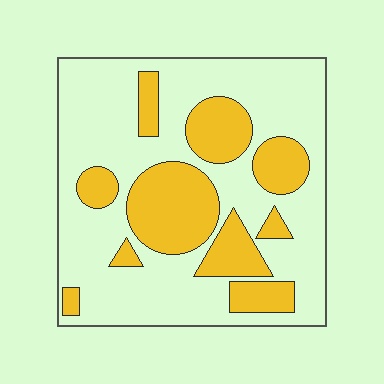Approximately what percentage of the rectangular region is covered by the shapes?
Approximately 30%.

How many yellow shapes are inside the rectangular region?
10.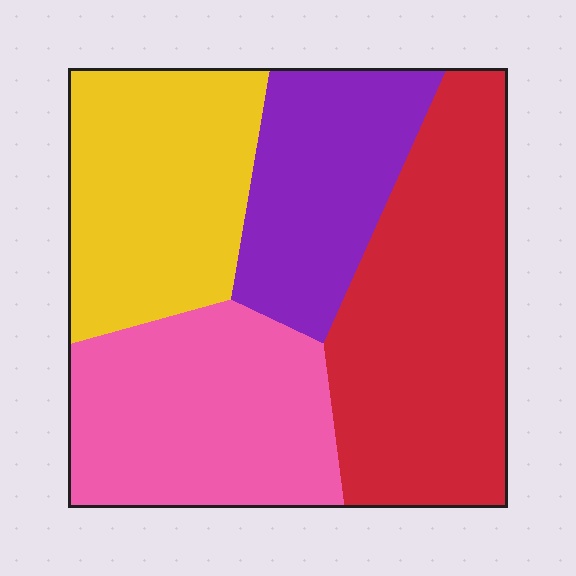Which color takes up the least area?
Purple, at roughly 20%.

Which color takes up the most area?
Red, at roughly 30%.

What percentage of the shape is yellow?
Yellow takes up about one quarter (1/4) of the shape.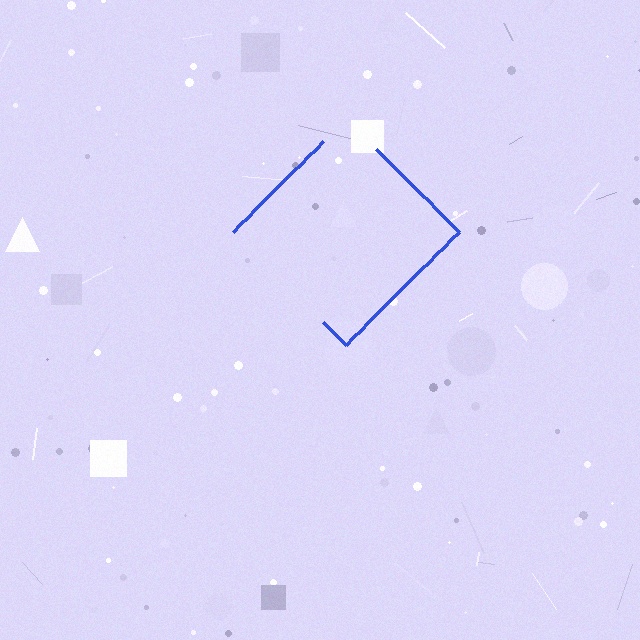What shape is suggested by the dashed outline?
The dashed outline suggests a diamond.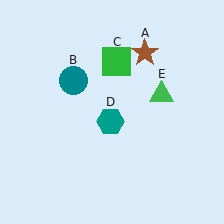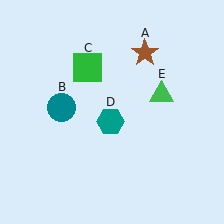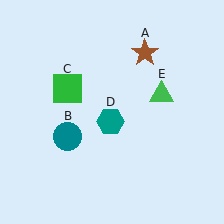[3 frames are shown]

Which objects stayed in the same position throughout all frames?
Brown star (object A) and teal hexagon (object D) and green triangle (object E) remained stationary.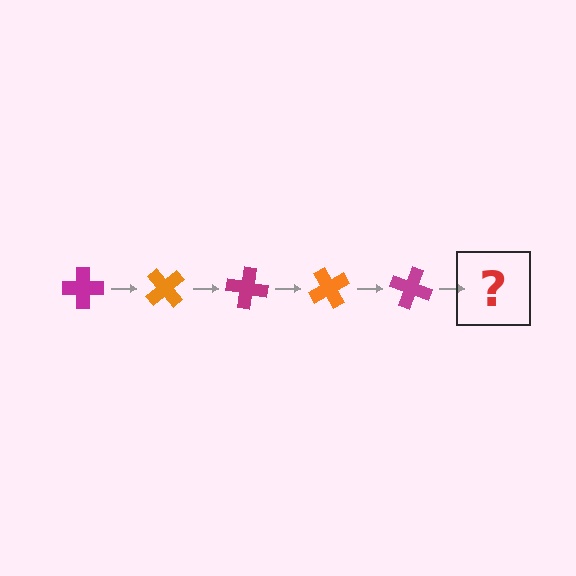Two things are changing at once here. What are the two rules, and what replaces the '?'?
The two rules are that it rotates 50 degrees each step and the color cycles through magenta and orange. The '?' should be an orange cross, rotated 250 degrees from the start.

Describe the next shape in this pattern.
It should be an orange cross, rotated 250 degrees from the start.